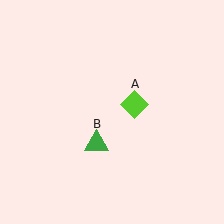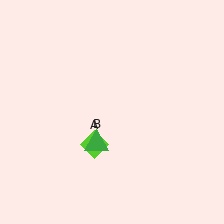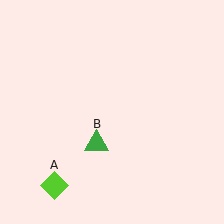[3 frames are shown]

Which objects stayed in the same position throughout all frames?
Green triangle (object B) remained stationary.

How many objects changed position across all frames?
1 object changed position: lime diamond (object A).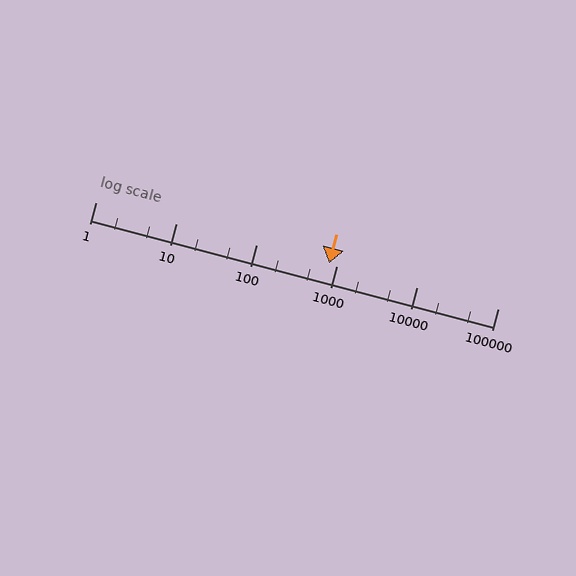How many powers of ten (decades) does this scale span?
The scale spans 5 decades, from 1 to 100000.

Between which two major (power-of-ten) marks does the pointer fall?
The pointer is between 100 and 1000.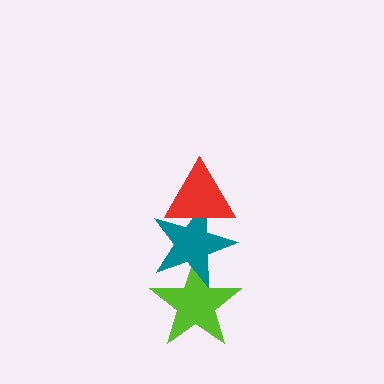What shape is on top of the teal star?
The red triangle is on top of the teal star.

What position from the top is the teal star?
The teal star is 2nd from the top.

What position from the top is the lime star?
The lime star is 3rd from the top.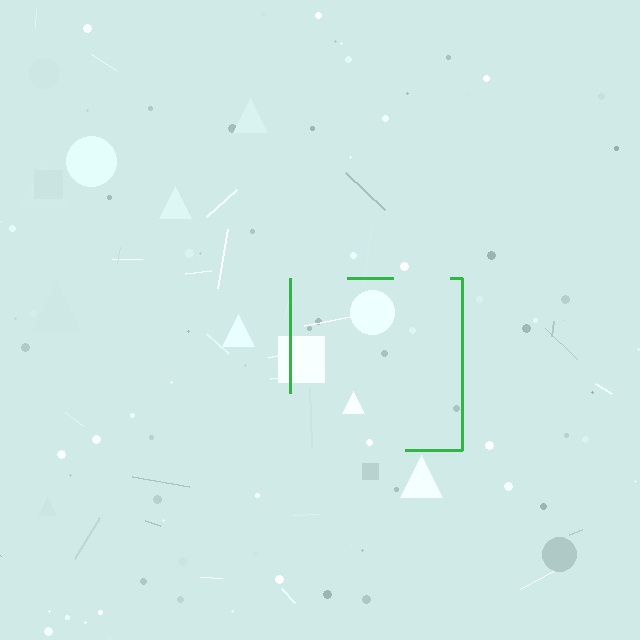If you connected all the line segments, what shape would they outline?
They would outline a square.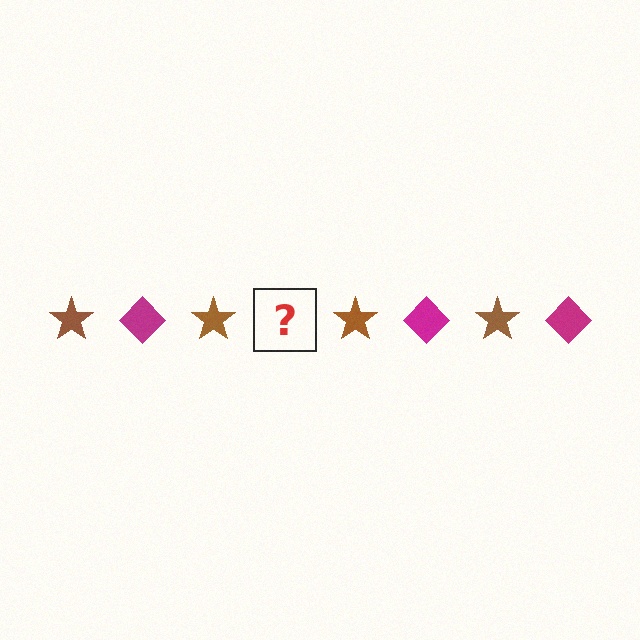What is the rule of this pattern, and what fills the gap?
The rule is that the pattern alternates between brown star and magenta diamond. The gap should be filled with a magenta diamond.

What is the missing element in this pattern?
The missing element is a magenta diamond.